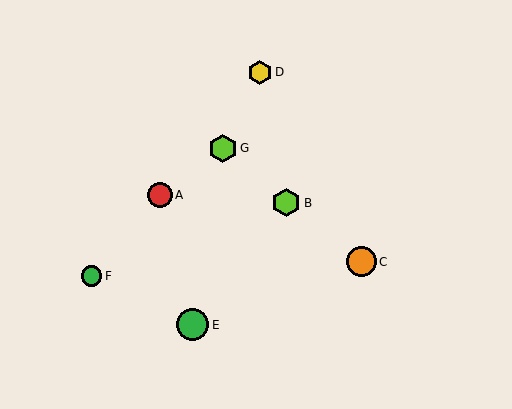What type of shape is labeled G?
Shape G is a lime hexagon.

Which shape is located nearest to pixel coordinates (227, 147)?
The lime hexagon (labeled G) at (223, 149) is nearest to that location.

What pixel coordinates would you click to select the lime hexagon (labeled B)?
Click at (286, 203) to select the lime hexagon B.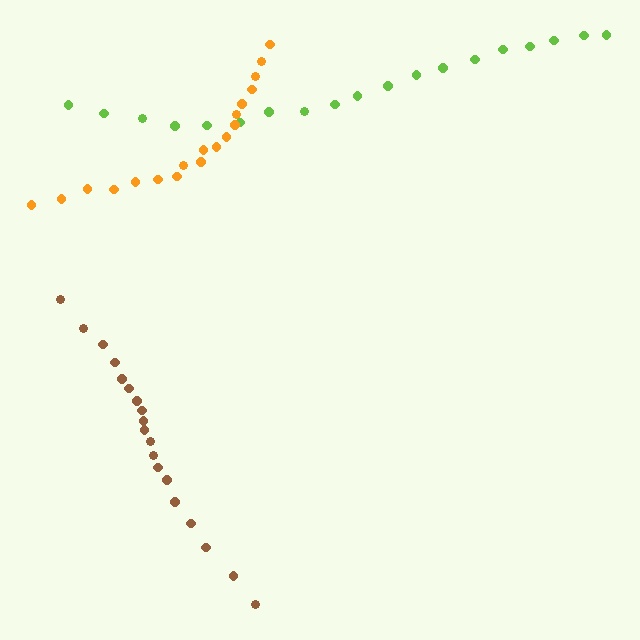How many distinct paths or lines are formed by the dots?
There are 3 distinct paths.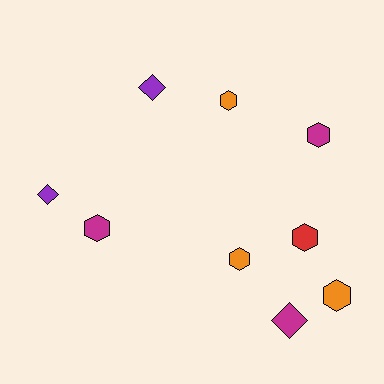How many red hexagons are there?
There is 1 red hexagon.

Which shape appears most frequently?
Hexagon, with 6 objects.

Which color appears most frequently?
Orange, with 3 objects.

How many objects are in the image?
There are 9 objects.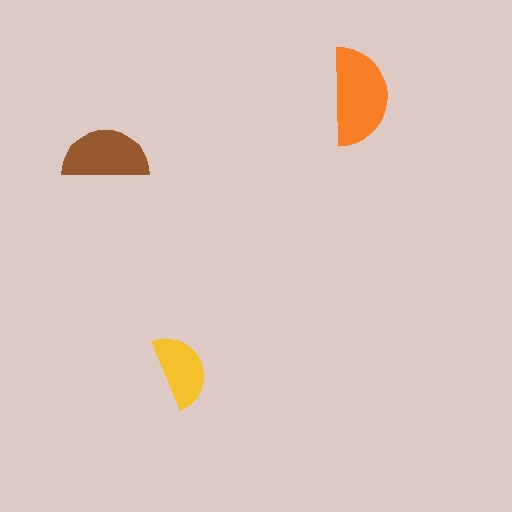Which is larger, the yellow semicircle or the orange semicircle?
The orange one.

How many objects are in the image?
There are 3 objects in the image.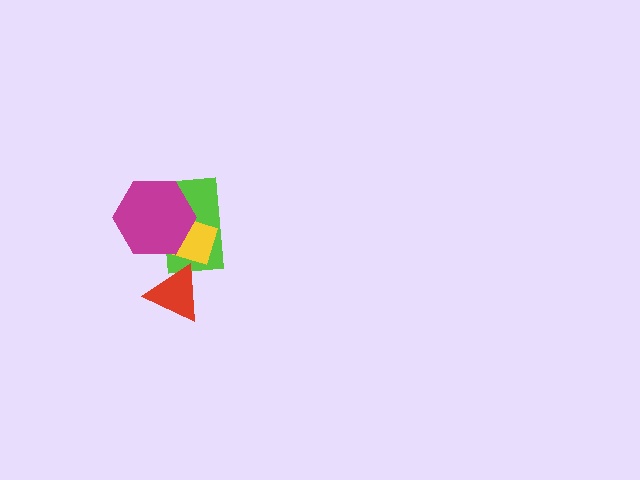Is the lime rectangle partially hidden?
Yes, it is partially covered by another shape.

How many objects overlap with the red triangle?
2 objects overlap with the red triangle.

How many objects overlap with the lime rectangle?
3 objects overlap with the lime rectangle.